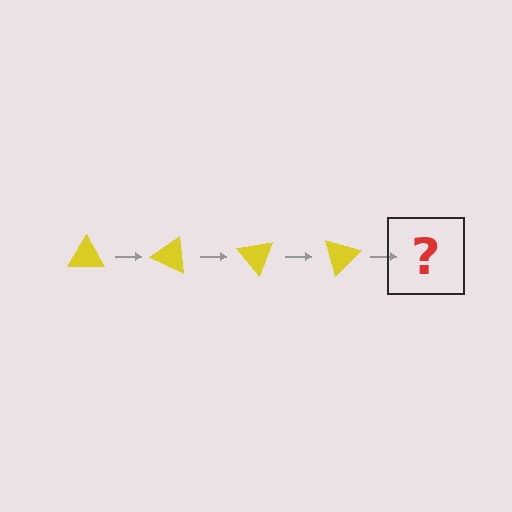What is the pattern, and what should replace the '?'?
The pattern is that the triangle rotates 25 degrees each step. The '?' should be a yellow triangle rotated 100 degrees.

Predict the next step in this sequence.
The next step is a yellow triangle rotated 100 degrees.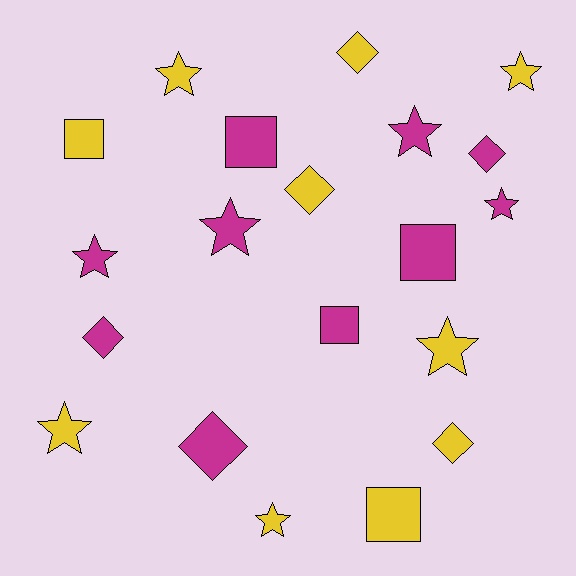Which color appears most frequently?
Yellow, with 10 objects.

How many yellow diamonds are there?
There are 3 yellow diamonds.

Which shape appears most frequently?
Star, with 9 objects.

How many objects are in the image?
There are 20 objects.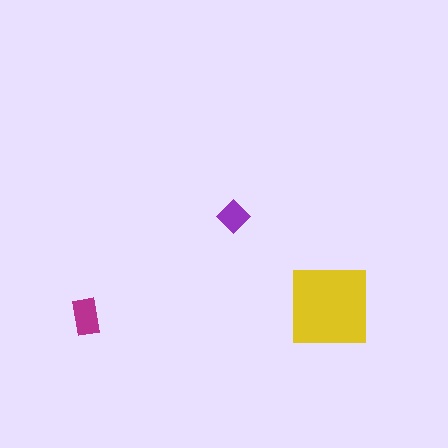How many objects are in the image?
There are 3 objects in the image.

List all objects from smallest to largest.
The purple diamond, the magenta rectangle, the yellow square.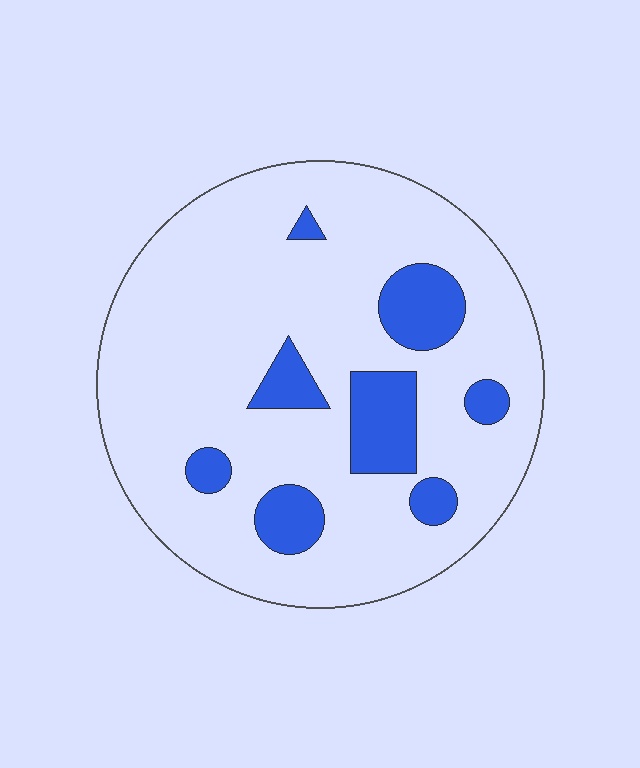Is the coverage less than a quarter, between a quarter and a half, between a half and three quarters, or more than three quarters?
Less than a quarter.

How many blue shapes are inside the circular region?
8.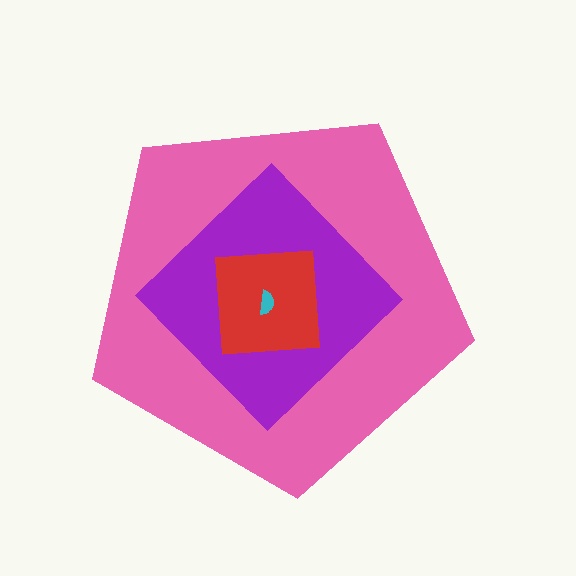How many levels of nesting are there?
4.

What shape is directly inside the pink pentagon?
The purple diamond.